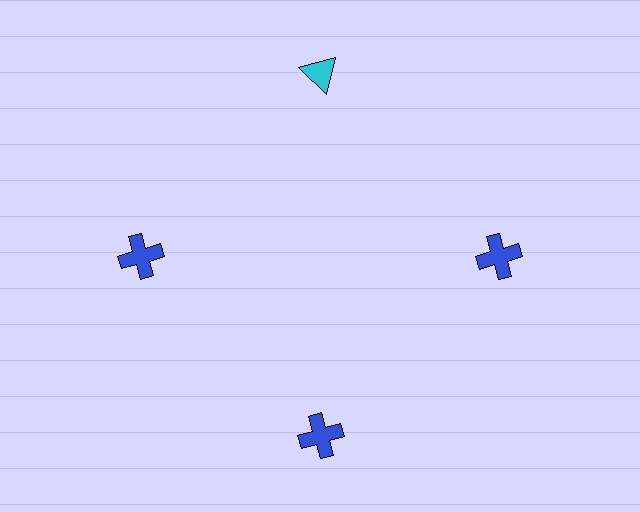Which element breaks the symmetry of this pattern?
The cyan triangle at roughly the 12 o'clock position breaks the symmetry. All other shapes are blue crosses.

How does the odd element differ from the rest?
It differs in both color (cyan instead of blue) and shape (triangle instead of cross).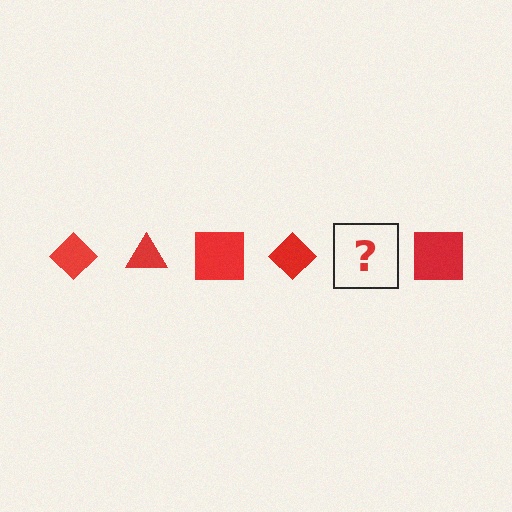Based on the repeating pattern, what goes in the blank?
The blank should be a red triangle.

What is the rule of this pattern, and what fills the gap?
The rule is that the pattern cycles through diamond, triangle, square shapes in red. The gap should be filled with a red triangle.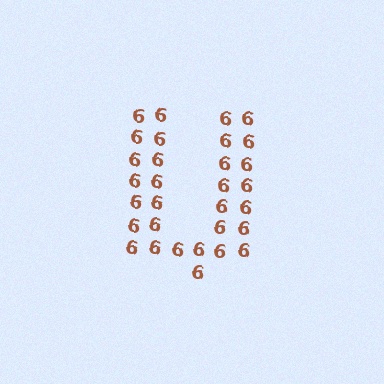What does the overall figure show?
The overall figure shows the letter U.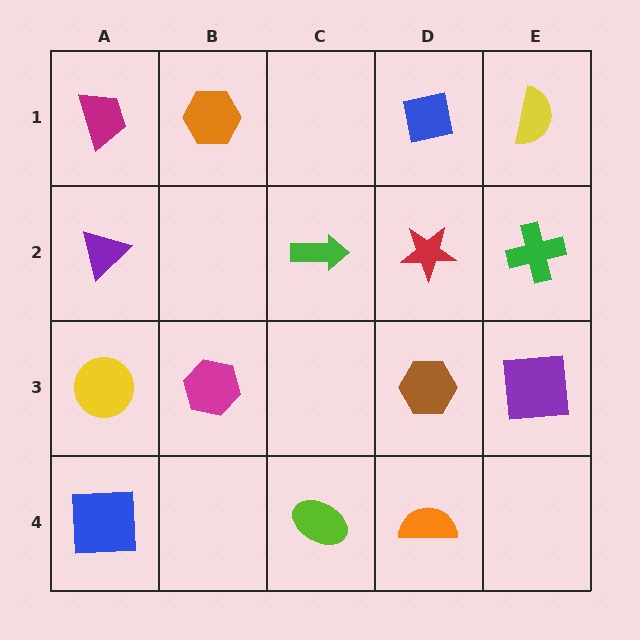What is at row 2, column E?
A green cross.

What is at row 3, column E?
A purple square.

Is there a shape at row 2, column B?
No, that cell is empty.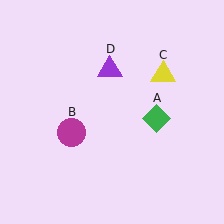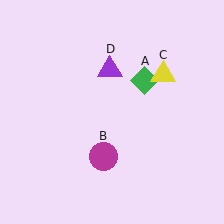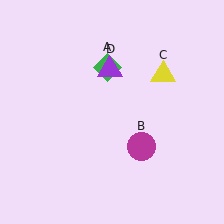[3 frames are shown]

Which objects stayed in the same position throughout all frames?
Yellow triangle (object C) and purple triangle (object D) remained stationary.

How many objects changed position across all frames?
2 objects changed position: green diamond (object A), magenta circle (object B).